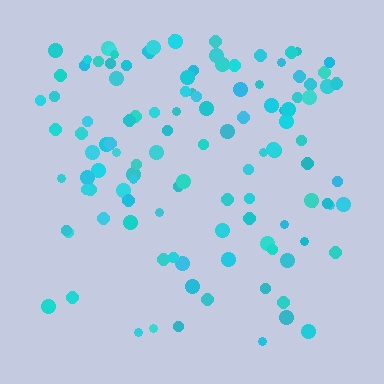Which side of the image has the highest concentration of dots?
The top.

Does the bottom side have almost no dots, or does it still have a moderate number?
Still a moderate number, just noticeably fewer than the top.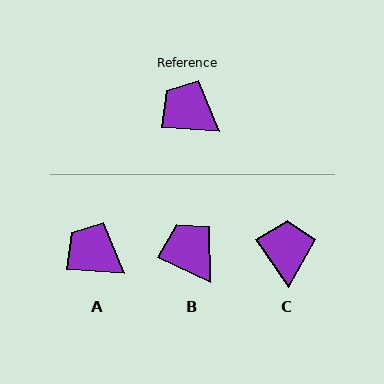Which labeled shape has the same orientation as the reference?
A.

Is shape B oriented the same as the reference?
No, it is off by about 22 degrees.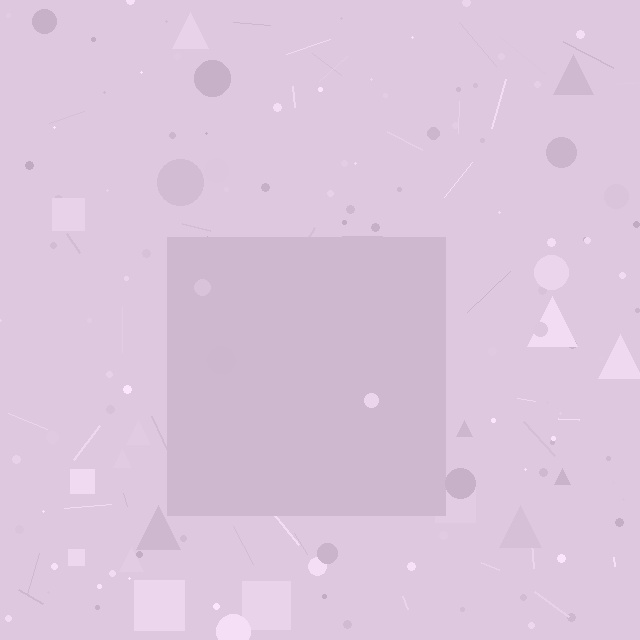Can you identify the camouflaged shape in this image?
The camouflaged shape is a square.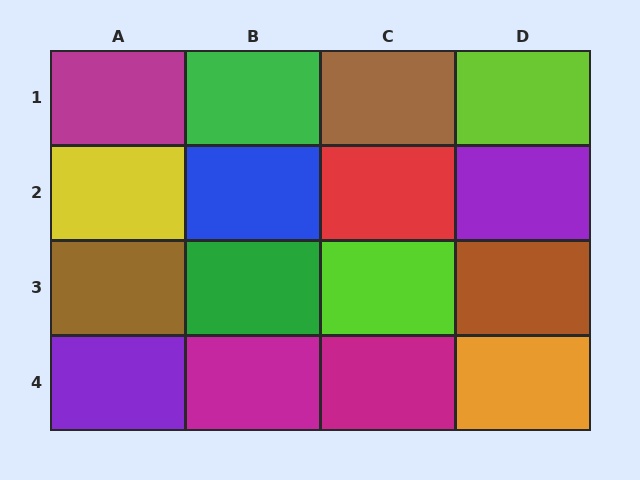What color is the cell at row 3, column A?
Brown.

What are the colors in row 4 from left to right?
Purple, magenta, magenta, orange.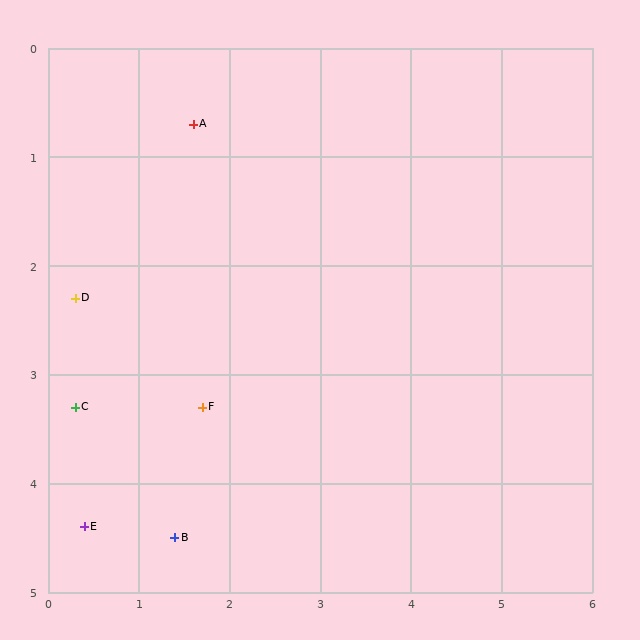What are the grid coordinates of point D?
Point D is at approximately (0.3, 2.3).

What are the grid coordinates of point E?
Point E is at approximately (0.4, 4.4).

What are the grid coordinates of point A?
Point A is at approximately (1.6, 0.7).